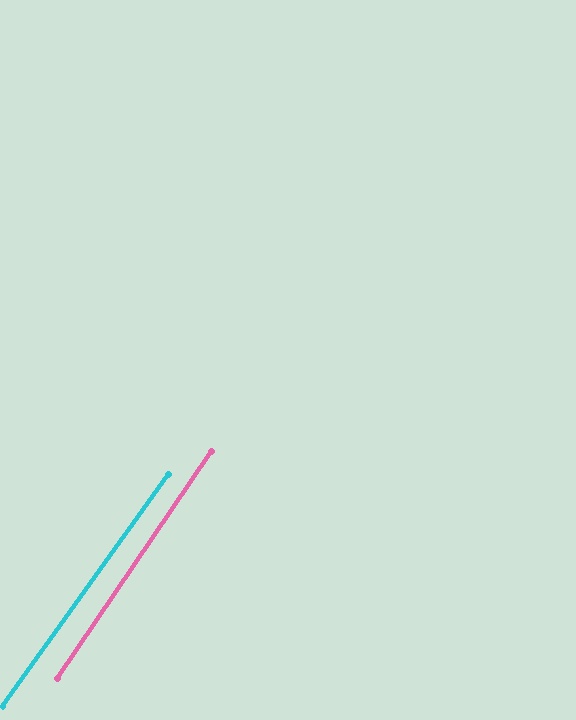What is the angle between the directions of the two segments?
Approximately 2 degrees.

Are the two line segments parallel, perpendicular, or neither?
Parallel — their directions differ by only 1.5°.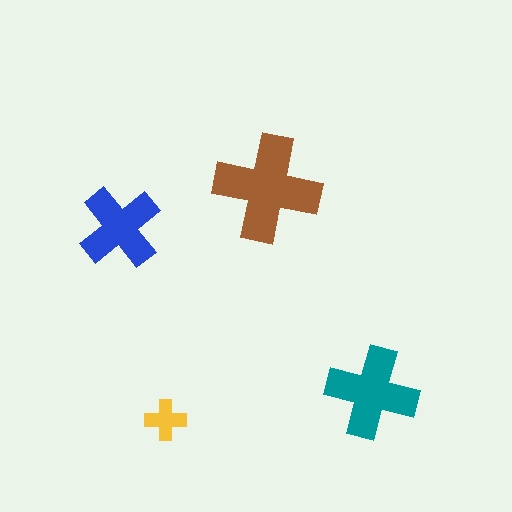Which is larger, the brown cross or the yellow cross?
The brown one.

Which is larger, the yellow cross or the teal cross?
The teal one.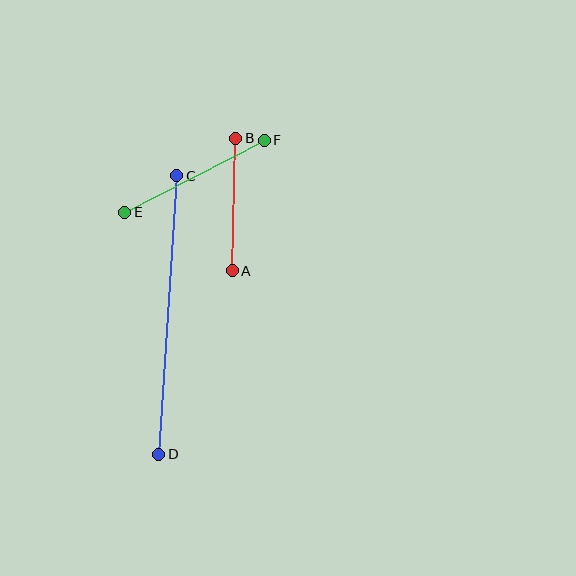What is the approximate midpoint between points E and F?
The midpoint is at approximately (195, 176) pixels.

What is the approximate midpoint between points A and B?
The midpoint is at approximately (234, 205) pixels.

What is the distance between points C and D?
The distance is approximately 279 pixels.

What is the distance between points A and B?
The distance is approximately 133 pixels.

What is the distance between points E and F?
The distance is approximately 157 pixels.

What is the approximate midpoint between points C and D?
The midpoint is at approximately (168, 315) pixels.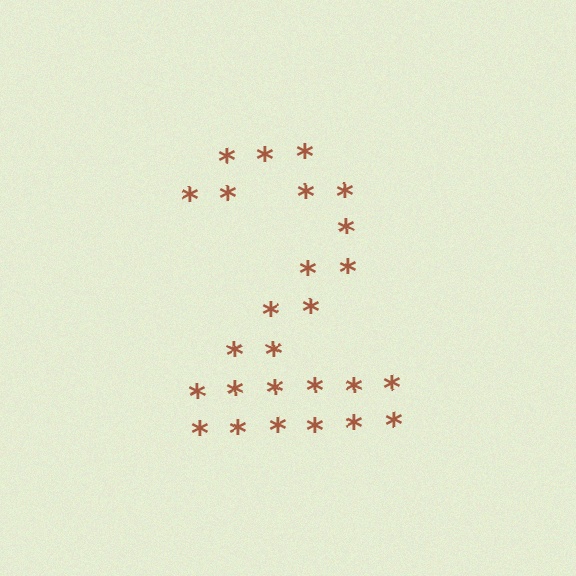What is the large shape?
The large shape is the digit 2.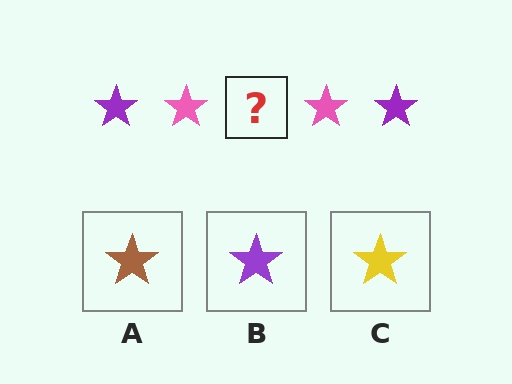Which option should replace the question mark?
Option B.